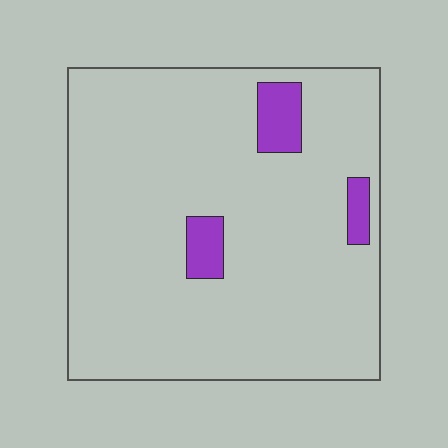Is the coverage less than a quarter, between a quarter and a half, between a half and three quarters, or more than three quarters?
Less than a quarter.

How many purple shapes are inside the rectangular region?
3.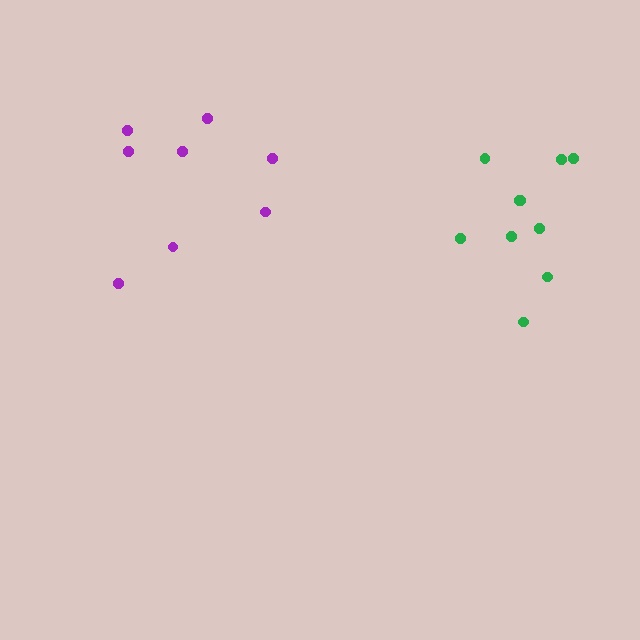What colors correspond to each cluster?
The clusters are colored: purple, green.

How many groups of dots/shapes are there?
There are 2 groups.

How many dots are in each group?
Group 1: 8 dots, Group 2: 10 dots (18 total).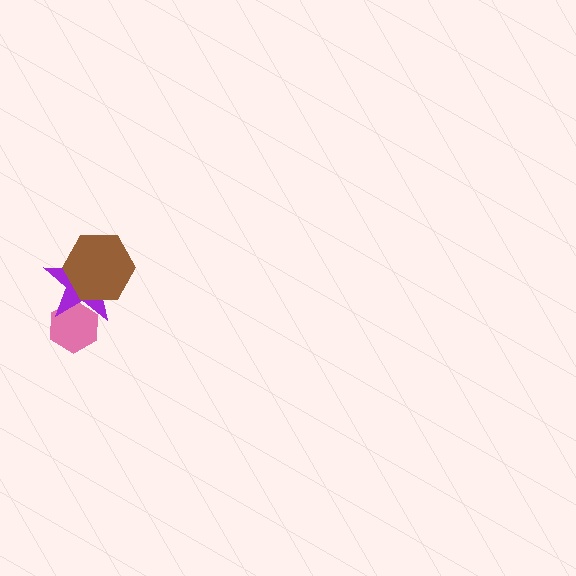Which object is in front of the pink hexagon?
The purple star is in front of the pink hexagon.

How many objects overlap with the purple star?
2 objects overlap with the purple star.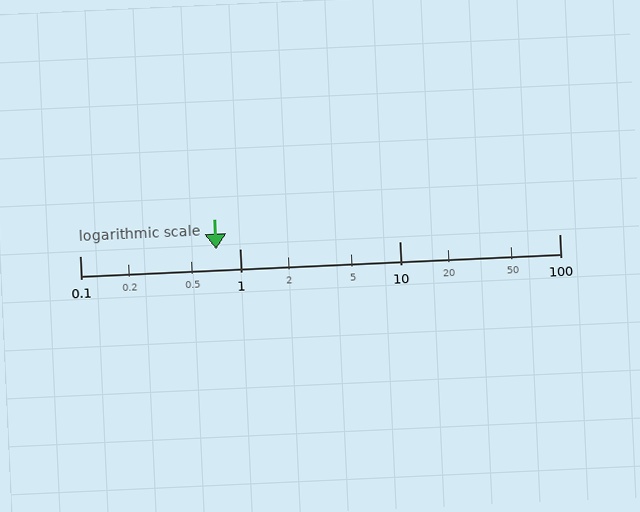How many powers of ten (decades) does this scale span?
The scale spans 3 decades, from 0.1 to 100.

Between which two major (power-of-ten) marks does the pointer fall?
The pointer is between 0.1 and 1.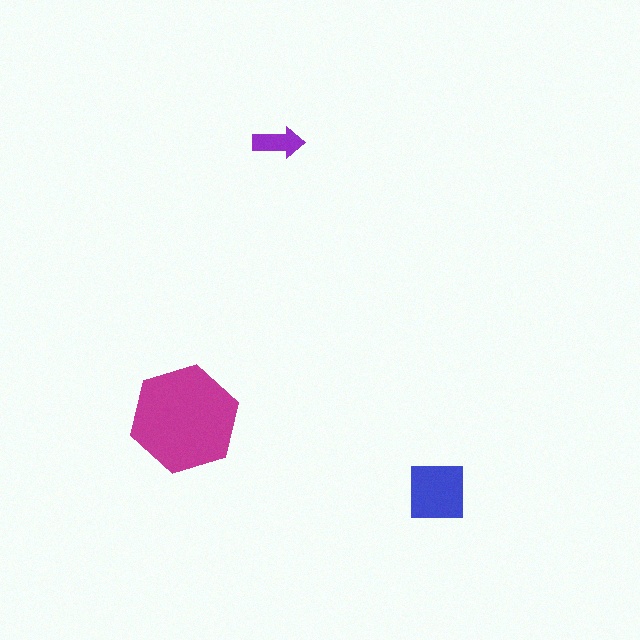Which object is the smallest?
The purple arrow.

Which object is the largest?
The magenta hexagon.